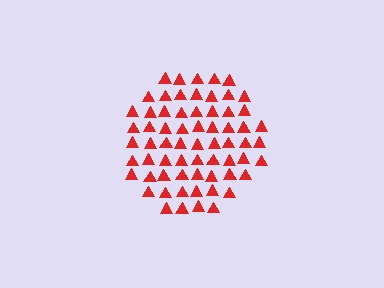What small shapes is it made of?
It is made of small triangles.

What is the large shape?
The large shape is a circle.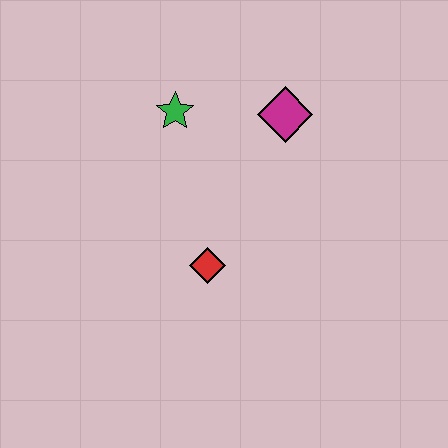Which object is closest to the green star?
The magenta diamond is closest to the green star.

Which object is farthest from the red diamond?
The magenta diamond is farthest from the red diamond.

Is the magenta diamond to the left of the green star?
No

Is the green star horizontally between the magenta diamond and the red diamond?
No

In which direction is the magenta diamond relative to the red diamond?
The magenta diamond is above the red diamond.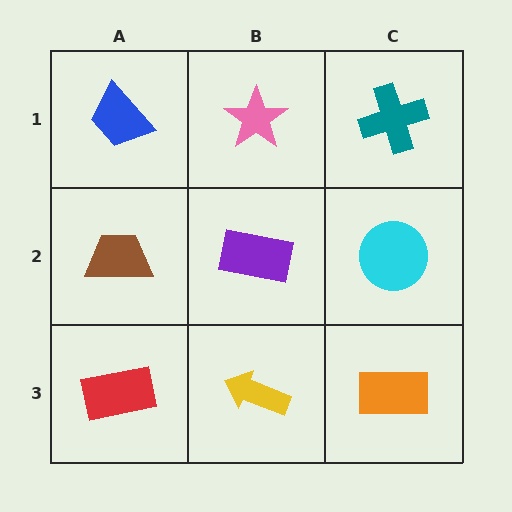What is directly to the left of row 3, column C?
A yellow arrow.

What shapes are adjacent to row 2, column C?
A teal cross (row 1, column C), an orange rectangle (row 3, column C), a purple rectangle (row 2, column B).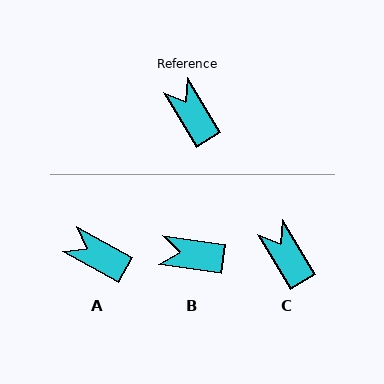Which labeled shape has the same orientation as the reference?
C.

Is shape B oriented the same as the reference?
No, it is off by about 51 degrees.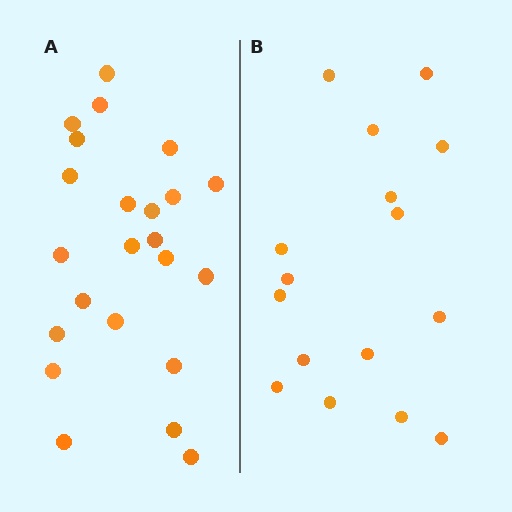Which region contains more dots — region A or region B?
Region A (the left region) has more dots.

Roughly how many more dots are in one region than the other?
Region A has roughly 8 or so more dots than region B.